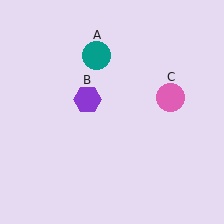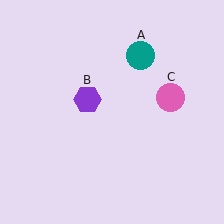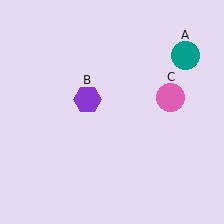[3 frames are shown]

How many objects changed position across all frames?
1 object changed position: teal circle (object A).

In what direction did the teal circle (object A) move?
The teal circle (object A) moved right.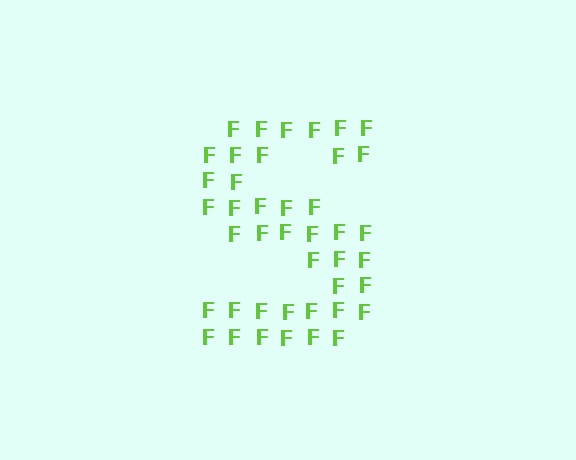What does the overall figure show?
The overall figure shows the letter S.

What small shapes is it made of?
It is made of small letter F's.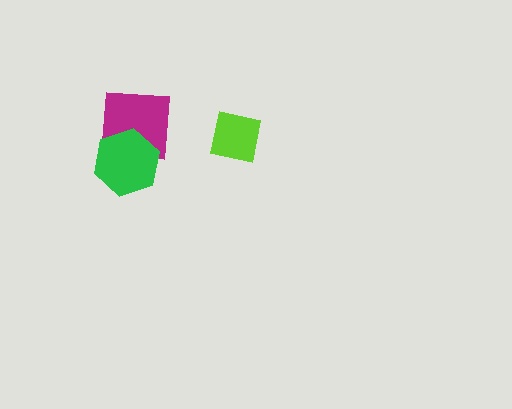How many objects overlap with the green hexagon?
1 object overlaps with the green hexagon.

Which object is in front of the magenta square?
The green hexagon is in front of the magenta square.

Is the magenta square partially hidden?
Yes, it is partially covered by another shape.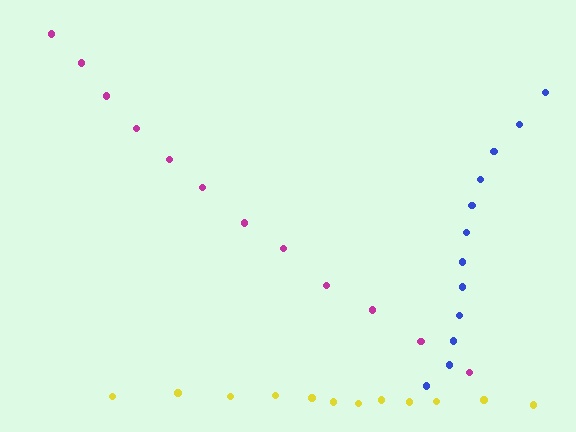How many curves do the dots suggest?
There are 3 distinct paths.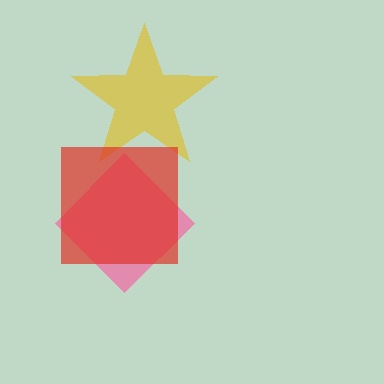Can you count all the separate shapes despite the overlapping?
Yes, there are 3 separate shapes.